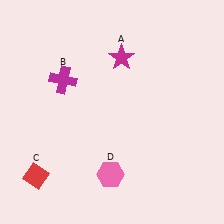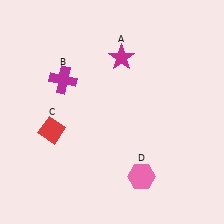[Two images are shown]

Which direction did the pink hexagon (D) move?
The pink hexagon (D) moved right.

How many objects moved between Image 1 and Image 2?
2 objects moved between the two images.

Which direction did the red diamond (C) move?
The red diamond (C) moved up.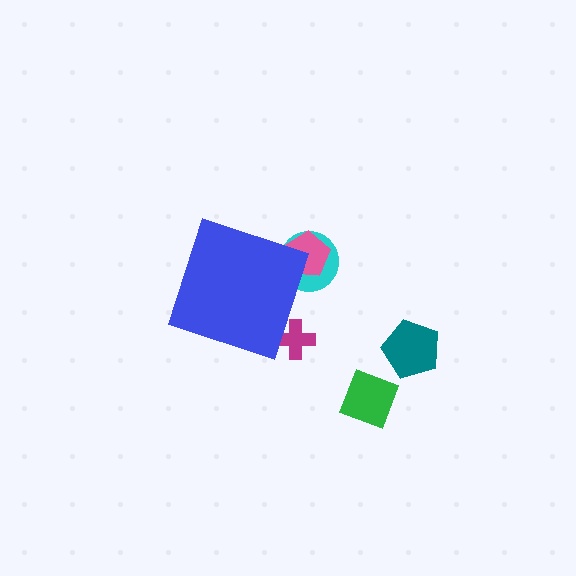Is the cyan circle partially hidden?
Yes, the cyan circle is partially hidden behind the blue diamond.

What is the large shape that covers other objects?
A blue diamond.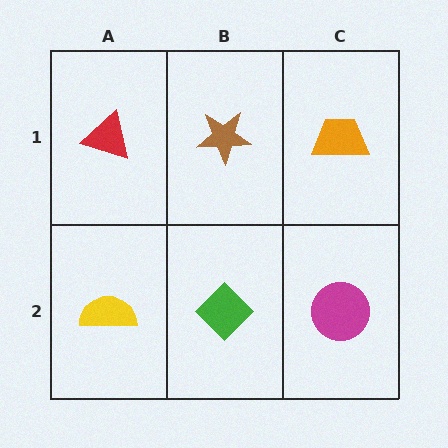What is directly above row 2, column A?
A red triangle.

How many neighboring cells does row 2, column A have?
2.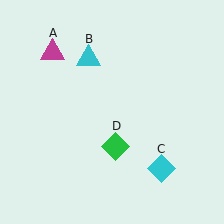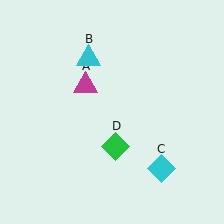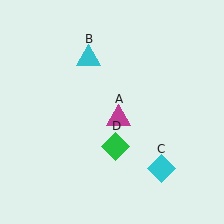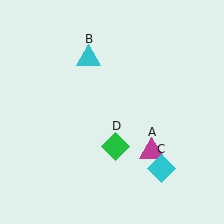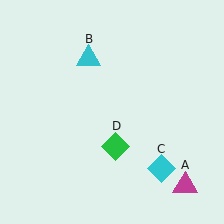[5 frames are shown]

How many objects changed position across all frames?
1 object changed position: magenta triangle (object A).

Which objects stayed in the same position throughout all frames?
Cyan triangle (object B) and cyan diamond (object C) and green diamond (object D) remained stationary.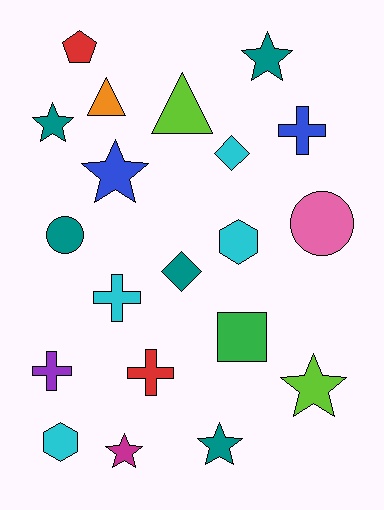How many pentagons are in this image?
There is 1 pentagon.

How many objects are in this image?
There are 20 objects.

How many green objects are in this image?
There is 1 green object.